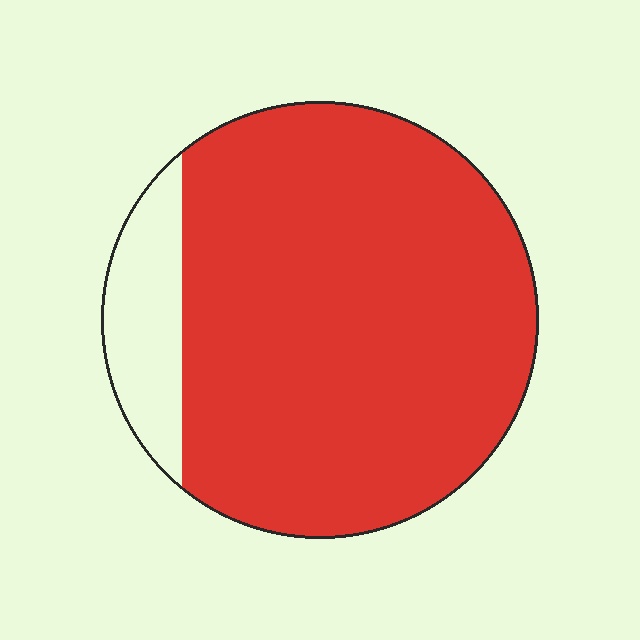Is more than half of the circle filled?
Yes.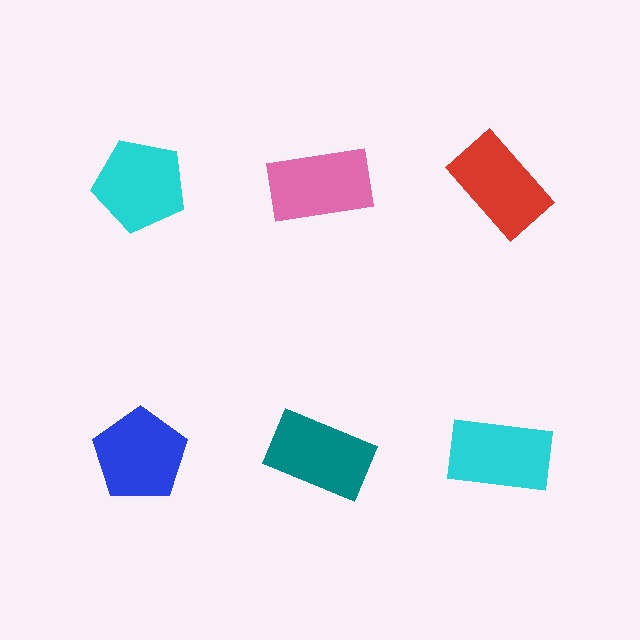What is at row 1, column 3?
A red rectangle.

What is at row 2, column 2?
A teal rectangle.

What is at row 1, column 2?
A pink rectangle.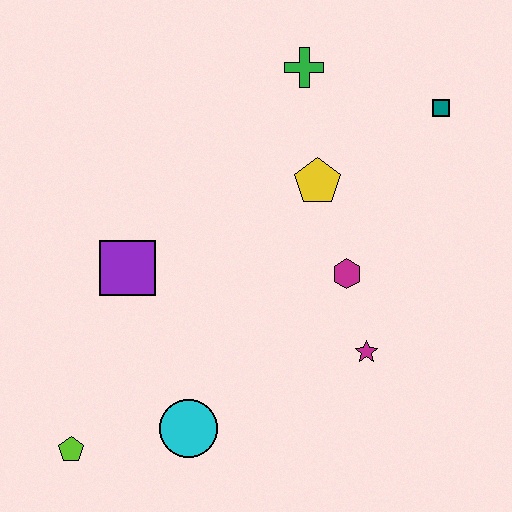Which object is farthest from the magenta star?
The lime pentagon is farthest from the magenta star.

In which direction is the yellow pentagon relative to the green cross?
The yellow pentagon is below the green cross.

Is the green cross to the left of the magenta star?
Yes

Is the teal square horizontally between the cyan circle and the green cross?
No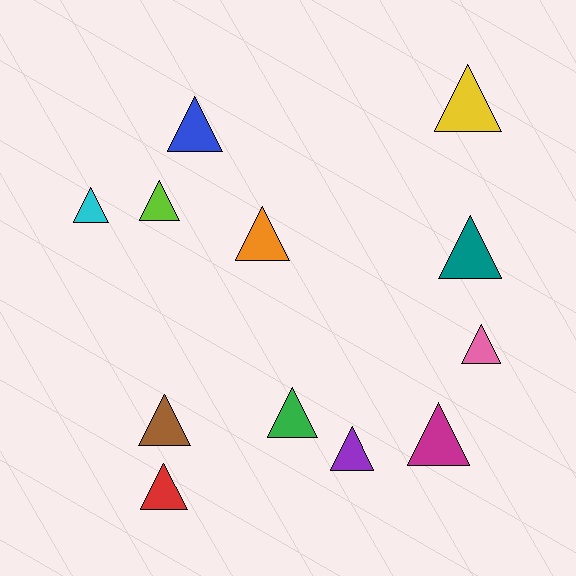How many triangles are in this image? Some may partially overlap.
There are 12 triangles.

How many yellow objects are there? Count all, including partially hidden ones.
There is 1 yellow object.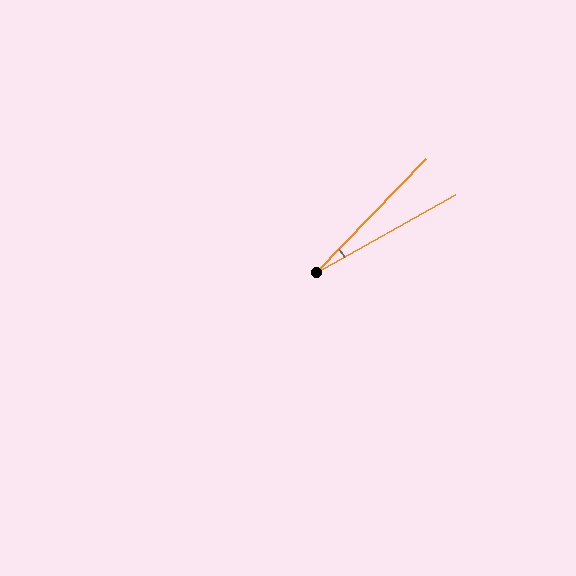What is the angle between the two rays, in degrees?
Approximately 17 degrees.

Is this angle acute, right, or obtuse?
It is acute.